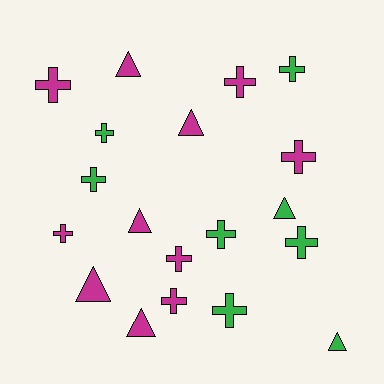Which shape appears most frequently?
Cross, with 12 objects.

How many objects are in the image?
There are 19 objects.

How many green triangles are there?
There are 2 green triangles.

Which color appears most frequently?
Magenta, with 11 objects.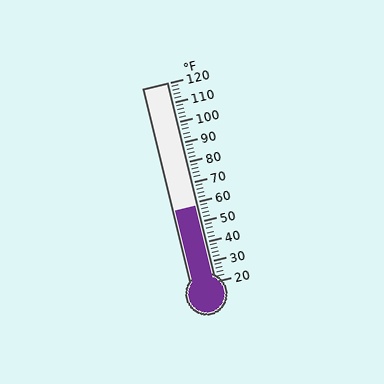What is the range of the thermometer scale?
The thermometer scale ranges from 20°F to 120°F.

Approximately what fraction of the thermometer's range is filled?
The thermometer is filled to approximately 40% of its range.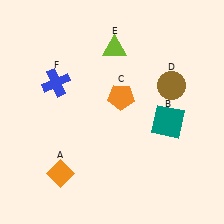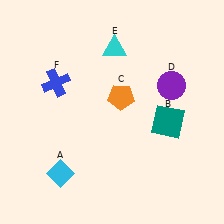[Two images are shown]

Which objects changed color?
A changed from orange to cyan. D changed from brown to purple. E changed from lime to cyan.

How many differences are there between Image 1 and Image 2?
There are 3 differences between the two images.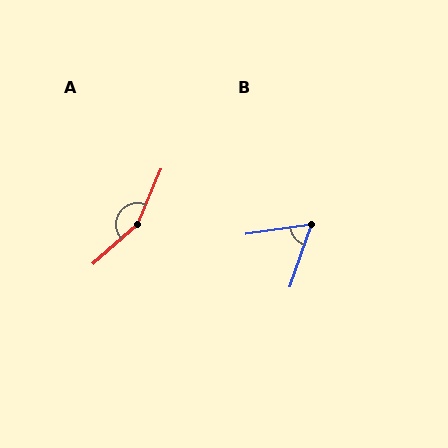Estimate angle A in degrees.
Approximately 154 degrees.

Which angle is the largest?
A, at approximately 154 degrees.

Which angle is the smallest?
B, at approximately 62 degrees.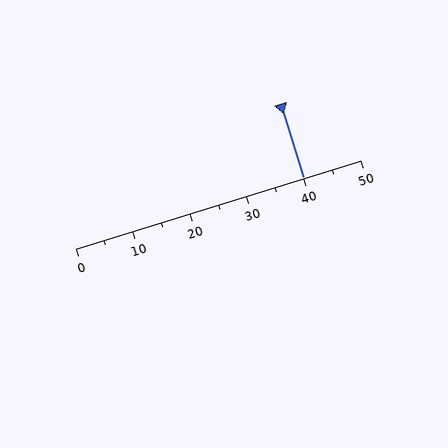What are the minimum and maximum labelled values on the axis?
The axis runs from 0 to 50.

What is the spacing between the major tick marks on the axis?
The major ticks are spaced 10 apart.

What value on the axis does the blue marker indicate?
The marker indicates approximately 40.